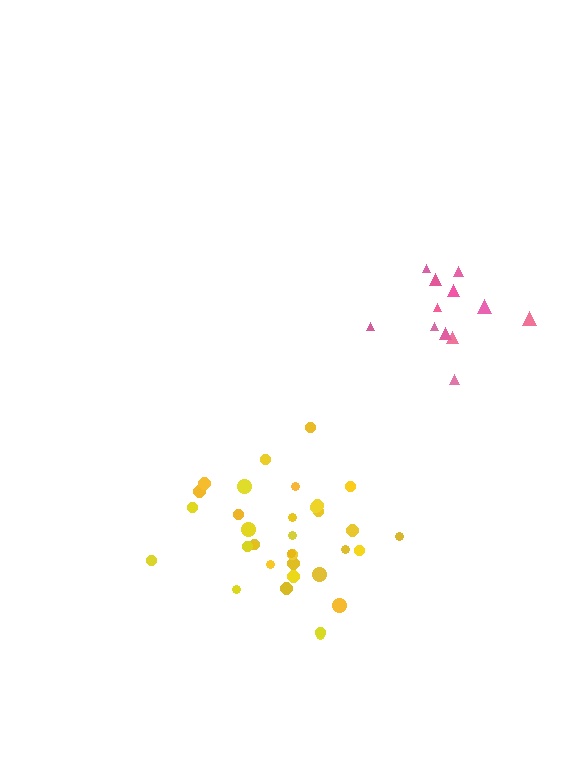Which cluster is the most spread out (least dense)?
Pink.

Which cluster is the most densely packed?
Yellow.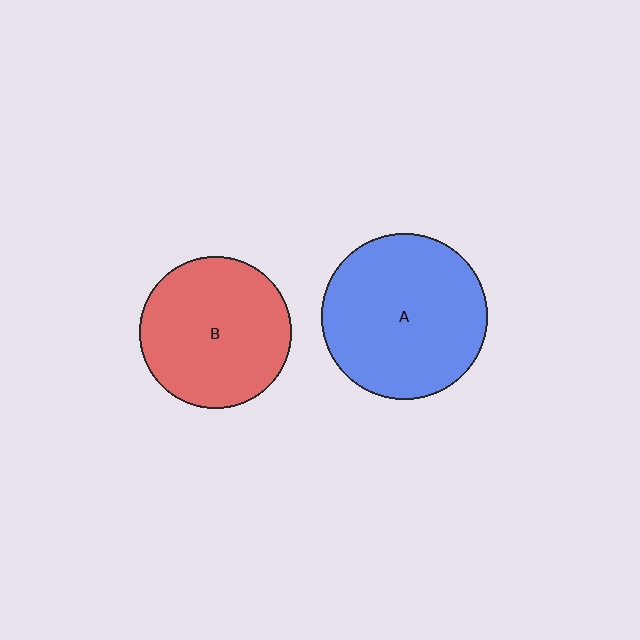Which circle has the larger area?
Circle A (blue).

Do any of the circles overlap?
No, none of the circles overlap.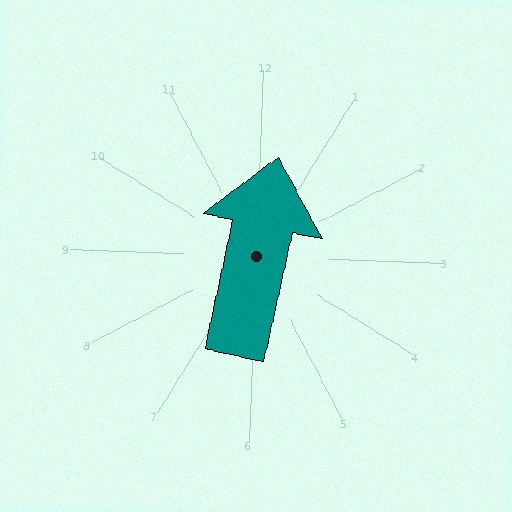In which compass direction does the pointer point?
North.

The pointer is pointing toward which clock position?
Roughly 12 o'clock.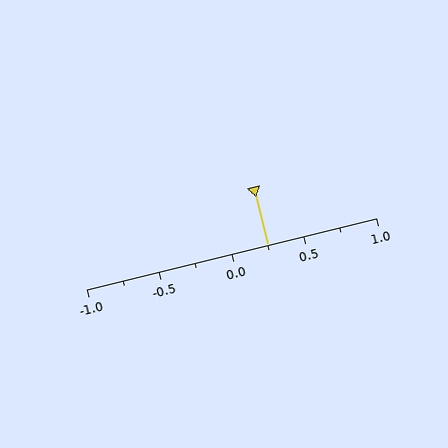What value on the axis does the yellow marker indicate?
The marker indicates approximately 0.25.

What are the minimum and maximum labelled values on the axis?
The axis runs from -1.0 to 1.0.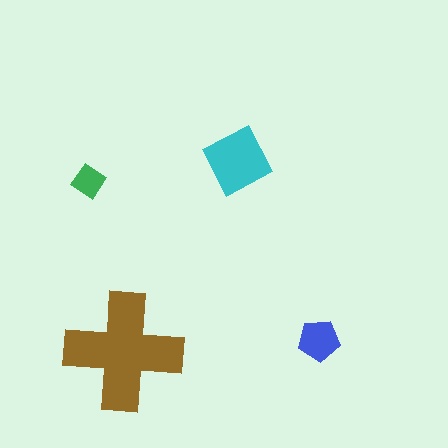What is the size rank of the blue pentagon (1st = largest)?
3rd.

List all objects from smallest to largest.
The green diamond, the blue pentagon, the cyan square, the brown cross.